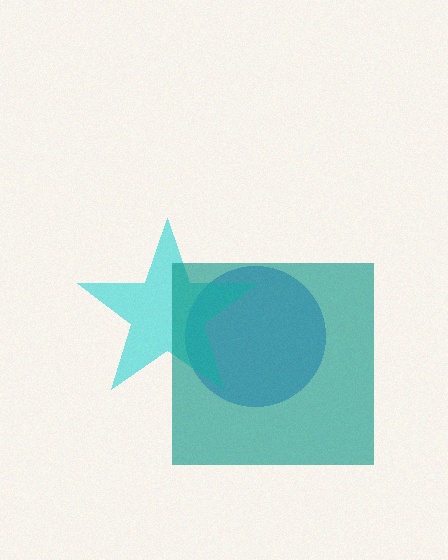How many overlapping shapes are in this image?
There are 3 overlapping shapes in the image.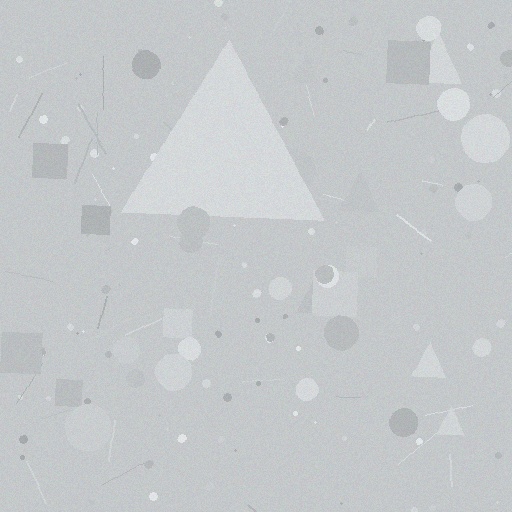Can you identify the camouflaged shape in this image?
The camouflaged shape is a triangle.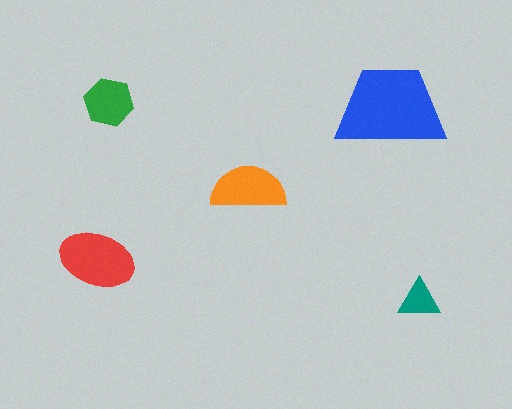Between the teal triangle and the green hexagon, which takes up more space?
The green hexagon.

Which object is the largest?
The blue trapezoid.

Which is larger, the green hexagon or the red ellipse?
The red ellipse.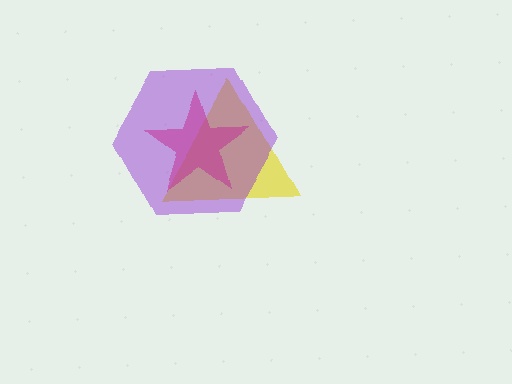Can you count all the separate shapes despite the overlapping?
Yes, there are 3 separate shapes.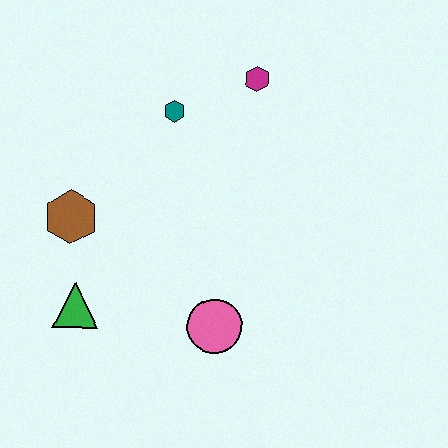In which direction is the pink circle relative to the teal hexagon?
The pink circle is below the teal hexagon.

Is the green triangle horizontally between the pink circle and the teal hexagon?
No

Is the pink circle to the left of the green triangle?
No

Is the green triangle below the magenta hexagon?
Yes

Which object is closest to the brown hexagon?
The green triangle is closest to the brown hexagon.